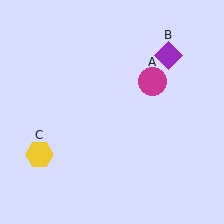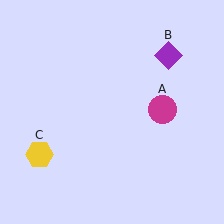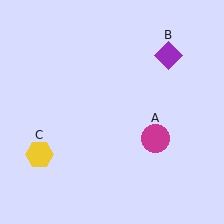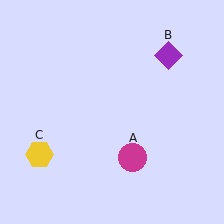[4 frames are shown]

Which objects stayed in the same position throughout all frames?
Purple diamond (object B) and yellow hexagon (object C) remained stationary.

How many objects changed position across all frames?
1 object changed position: magenta circle (object A).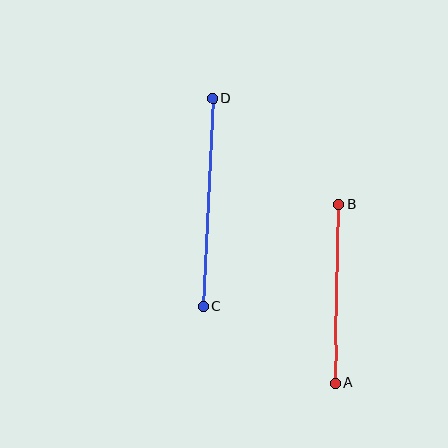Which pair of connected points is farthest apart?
Points C and D are farthest apart.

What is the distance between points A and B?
The distance is approximately 178 pixels.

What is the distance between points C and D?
The distance is approximately 208 pixels.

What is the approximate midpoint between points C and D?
The midpoint is at approximately (208, 202) pixels.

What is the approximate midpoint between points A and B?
The midpoint is at approximately (337, 294) pixels.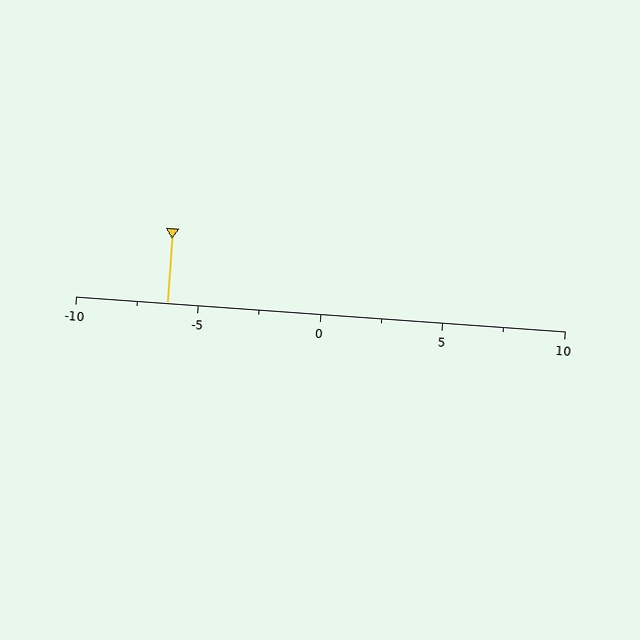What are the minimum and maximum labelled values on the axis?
The axis runs from -10 to 10.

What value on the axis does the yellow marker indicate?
The marker indicates approximately -6.2.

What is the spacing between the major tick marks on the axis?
The major ticks are spaced 5 apart.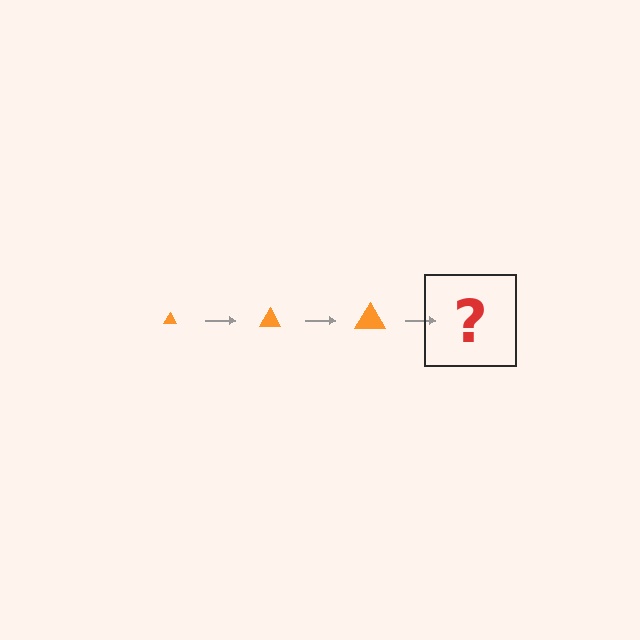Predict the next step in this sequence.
The next step is an orange triangle, larger than the previous one.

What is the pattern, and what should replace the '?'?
The pattern is that the triangle gets progressively larger each step. The '?' should be an orange triangle, larger than the previous one.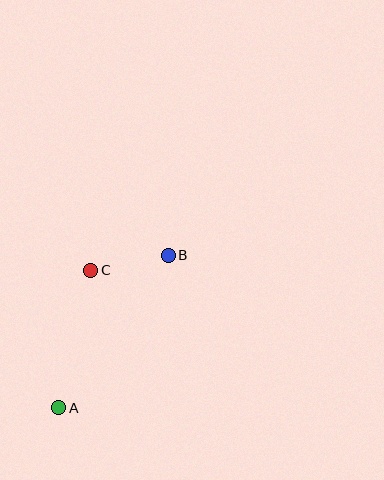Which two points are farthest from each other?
Points A and B are farthest from each other.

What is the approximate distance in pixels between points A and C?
The distance between A and C is approximately 141 pixels.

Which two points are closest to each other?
Points B and C are closest to each other.